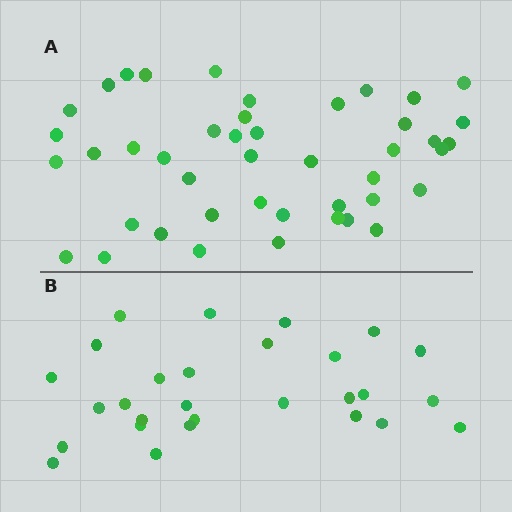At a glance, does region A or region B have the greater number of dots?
Region A (the top region) has more dots.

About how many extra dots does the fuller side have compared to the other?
Region A has approximately 15 more dots than region B.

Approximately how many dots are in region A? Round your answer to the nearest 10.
About 40 dots. (The exact count is 44, which rounds to 40.)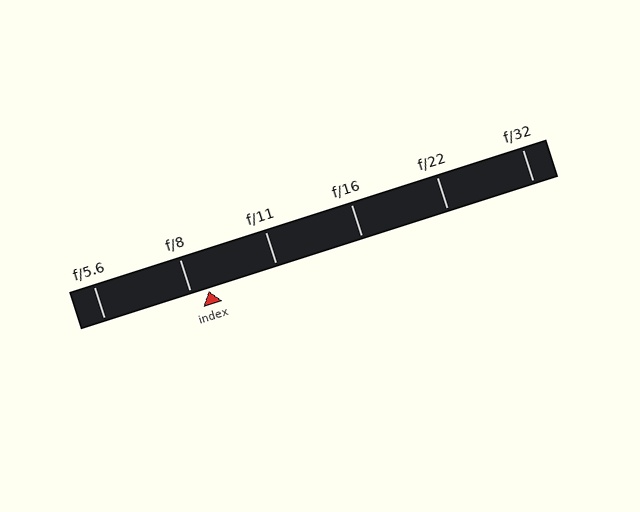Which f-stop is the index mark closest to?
The index mark is closest to f/8.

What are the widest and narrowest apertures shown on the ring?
The widest aperture shown is f/5.6 and the narrowest is f/32.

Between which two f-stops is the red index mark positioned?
The index mark is between f/8 and f/11.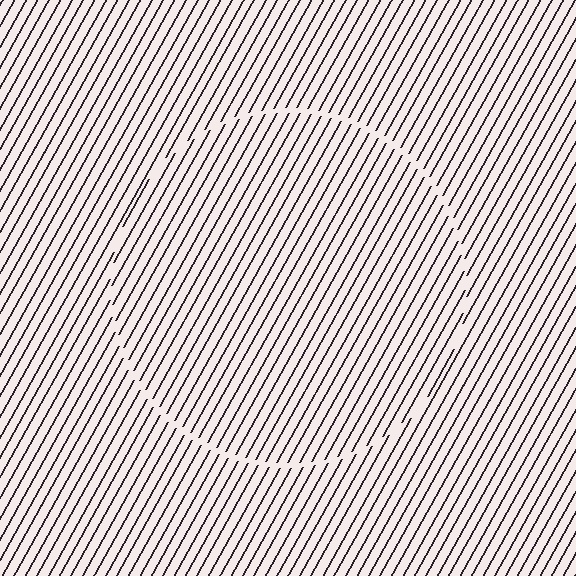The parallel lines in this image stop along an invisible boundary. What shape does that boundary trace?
An illusory circle. The interior of the shape contains the same grating, shifted by half a period — the contour is defined by the phase discontinuity where line-ends from the inner and outer gratings abut.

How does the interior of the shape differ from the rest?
The interior of the shape contains the same grating, shifted by half a period — the contour is defined by the phase discontinuity where line-ends from the inner and outer gratings abut.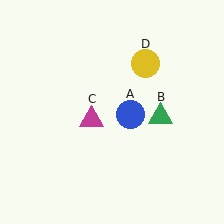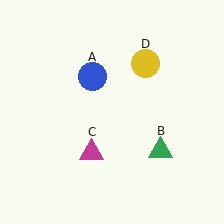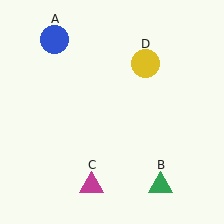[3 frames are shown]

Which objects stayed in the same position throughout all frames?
Yellow circle (object D) remained stationary.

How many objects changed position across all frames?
3 objects changed position: blue circle (object A), green triangle (object B), magenta triangle (object C).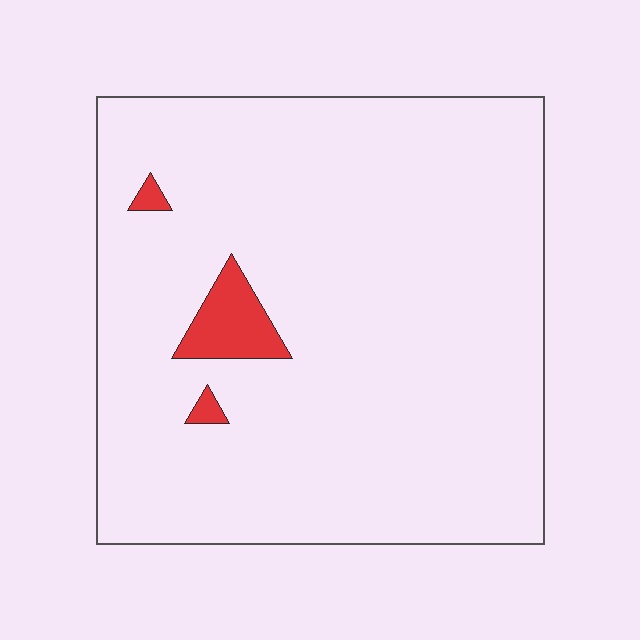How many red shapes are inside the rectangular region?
3.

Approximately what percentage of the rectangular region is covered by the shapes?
Approximately 5%.